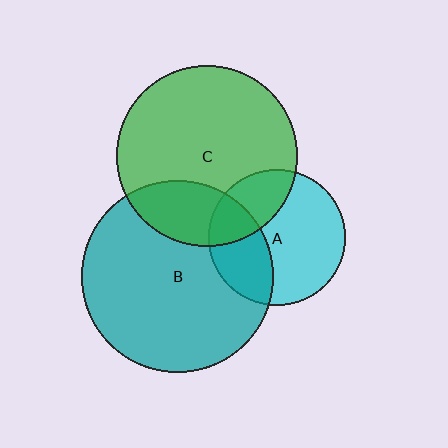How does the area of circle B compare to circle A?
Approximately 2.0 times.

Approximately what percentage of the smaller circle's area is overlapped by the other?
Approximately 25%.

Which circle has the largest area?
Circle B (teal).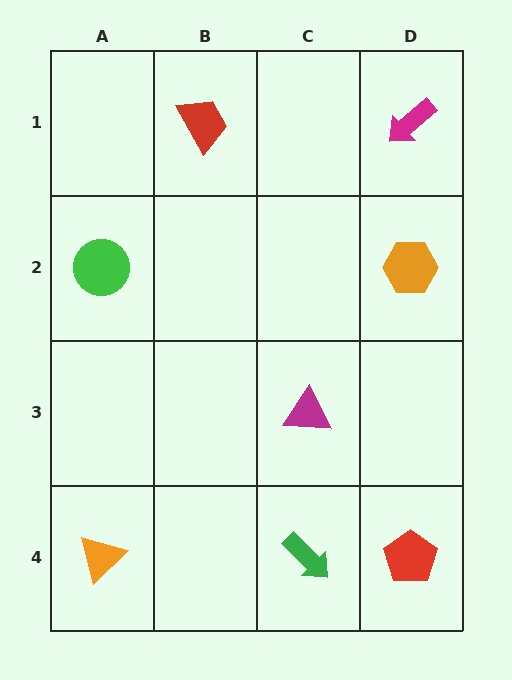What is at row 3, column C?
A magenta triangle.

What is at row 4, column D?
A red pentagon.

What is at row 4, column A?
An orange triangle.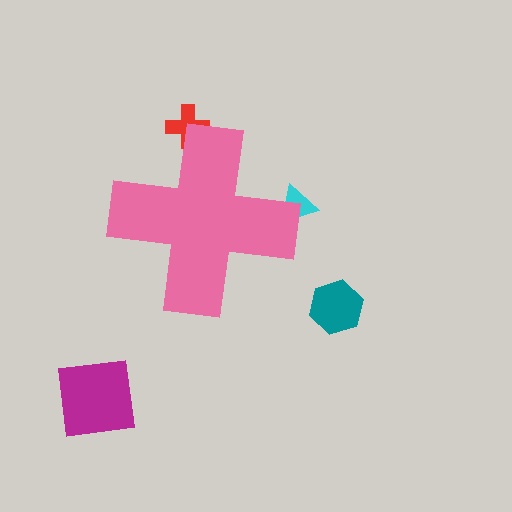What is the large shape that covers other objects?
A pink cross.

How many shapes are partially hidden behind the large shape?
2 shapes are partially hidden.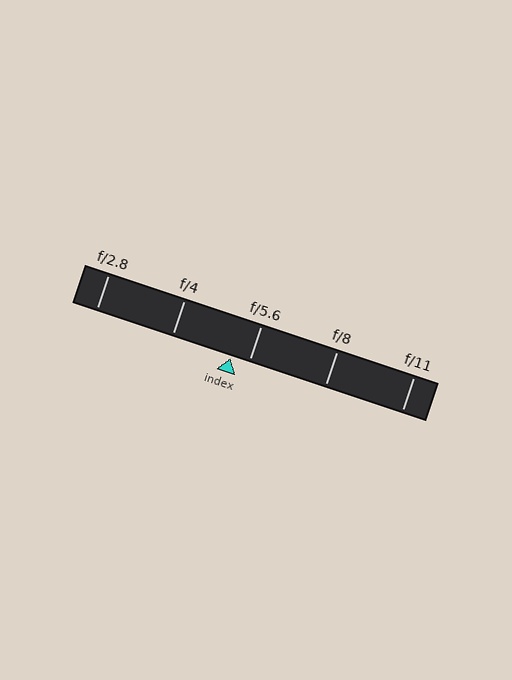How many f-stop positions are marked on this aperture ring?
There are 5 f-stop positions marked.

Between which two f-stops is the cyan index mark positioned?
The index mark is between f/4 and f/5.6.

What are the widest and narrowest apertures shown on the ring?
The widest aperture shown is f/2.8 and the narrowest is f/11.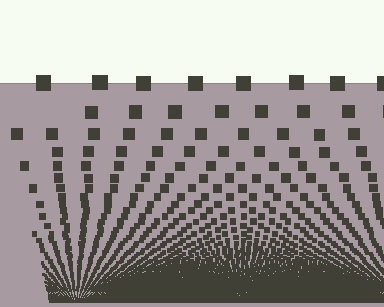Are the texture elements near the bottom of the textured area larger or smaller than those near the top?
Smaller. The gradient is inverted — elements near the bottom are smaller and denser.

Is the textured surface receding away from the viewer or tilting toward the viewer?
The surface appears to tilt toward the viewer. Texture elements get larger and sparser toward the top.